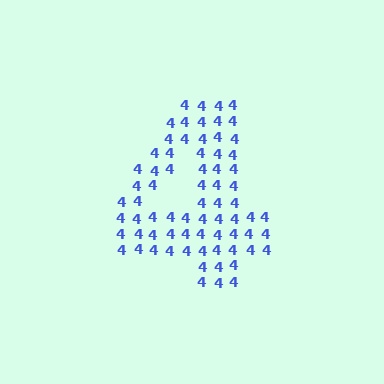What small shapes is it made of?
It is made of small digit 4's.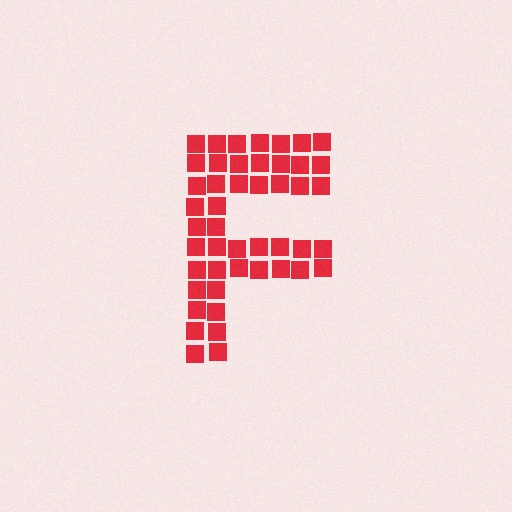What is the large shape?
The large shape is the letter F.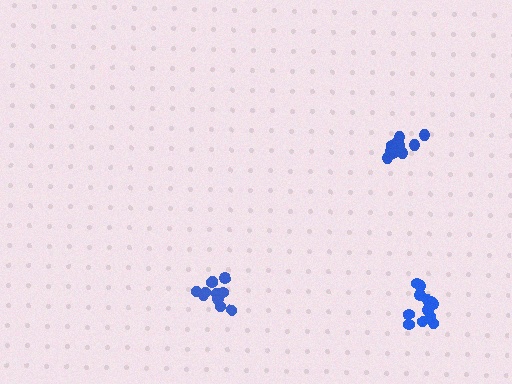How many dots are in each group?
Group 1: 12 dots, Group 2: 10 dots, Group 3: 11 dots (33 total).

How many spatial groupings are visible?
There are 3 spatial groupings.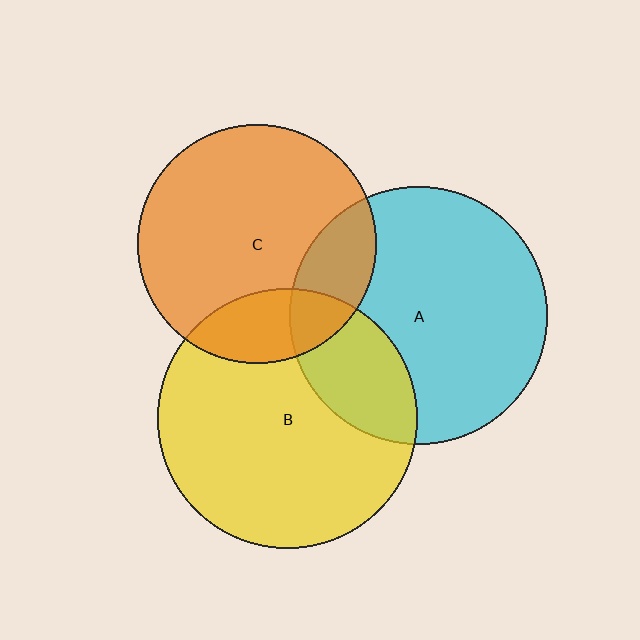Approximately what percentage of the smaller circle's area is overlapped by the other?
Approximately 20%.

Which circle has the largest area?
Circle B (yellow).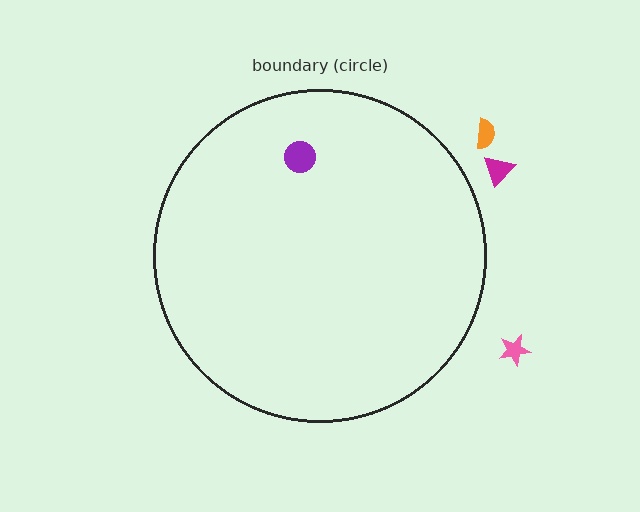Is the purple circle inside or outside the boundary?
Inside.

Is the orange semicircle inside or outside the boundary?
Outside.